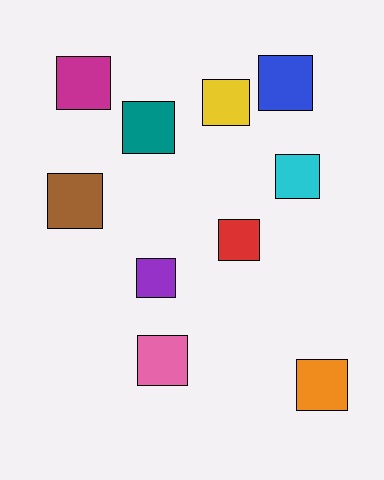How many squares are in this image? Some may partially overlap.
There are 10 squares.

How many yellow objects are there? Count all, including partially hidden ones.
There is 1 yellow object.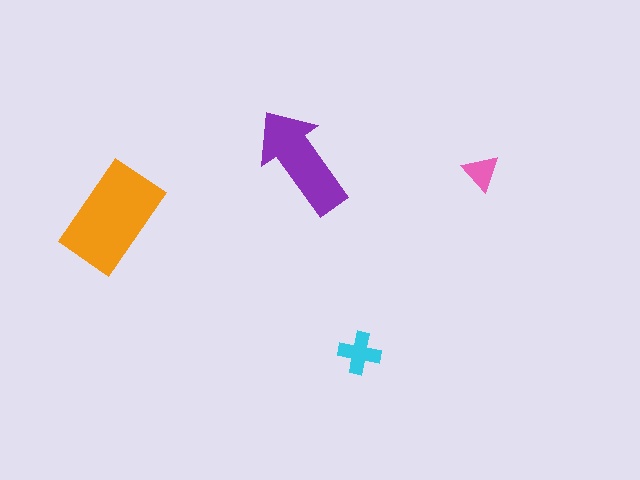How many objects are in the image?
There are 4 objects in the image.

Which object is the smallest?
The pink triangle.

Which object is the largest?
The orange rectangle.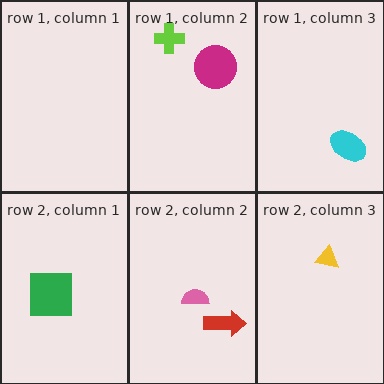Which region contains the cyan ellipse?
The row 1, column 3 region.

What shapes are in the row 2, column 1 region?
The green square.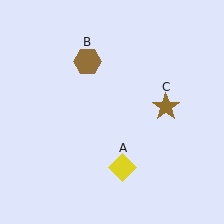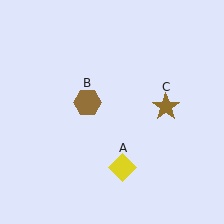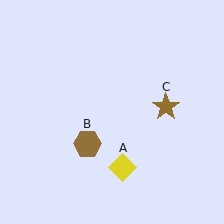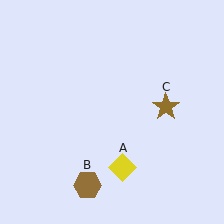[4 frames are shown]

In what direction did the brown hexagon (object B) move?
The brown hexagon (object B) moved down.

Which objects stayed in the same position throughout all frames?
Yellow diamond (object A) and brown star (object C) remained stationary.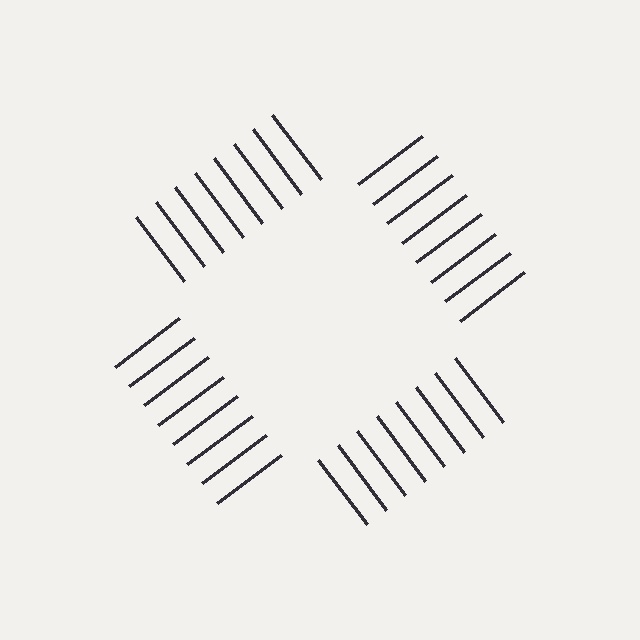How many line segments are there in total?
32 — 8 along each of the 4 edges.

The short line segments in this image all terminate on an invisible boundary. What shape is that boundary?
An illusory square — the line segments terminate on its edges but no continuous stroke is drawn.